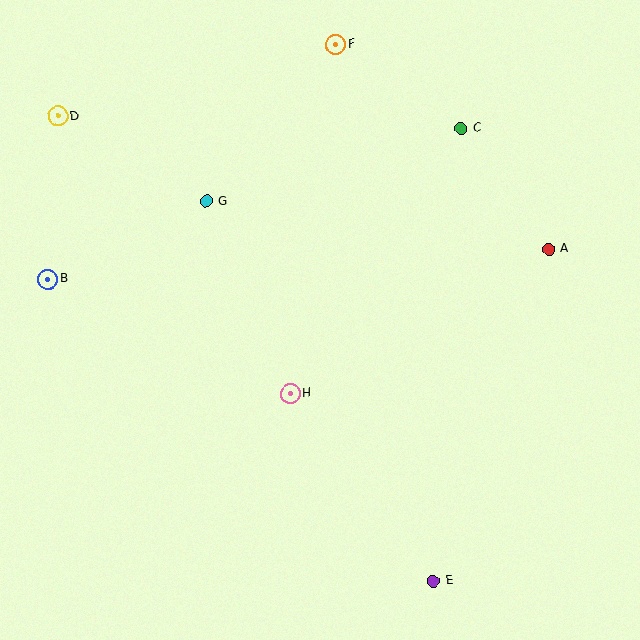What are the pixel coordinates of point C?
Point C is at (461, 128).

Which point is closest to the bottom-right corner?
Point E is closest to the bottom-right corner.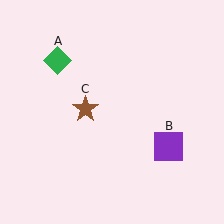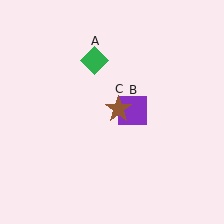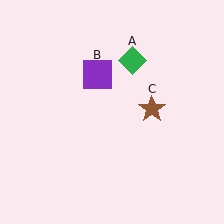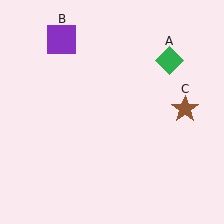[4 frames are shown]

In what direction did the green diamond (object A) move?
The green diamond (object A) moved right.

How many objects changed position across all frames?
3 objects changed position: green diamond (object A), purple square (object B), brown star (object C).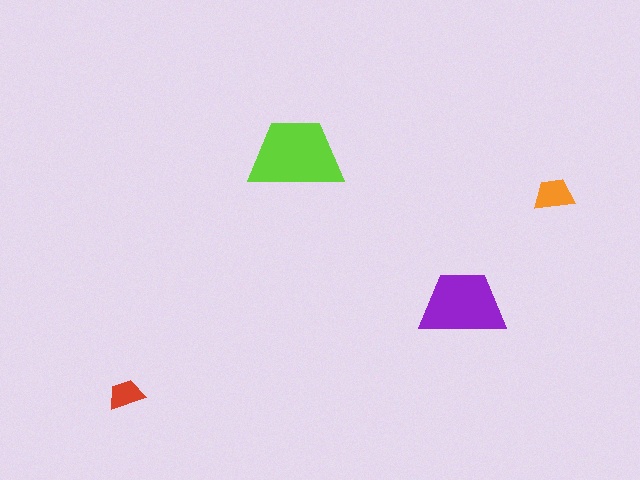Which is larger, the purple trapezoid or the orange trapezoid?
The purple one.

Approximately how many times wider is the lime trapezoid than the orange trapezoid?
About 2.5 times wider.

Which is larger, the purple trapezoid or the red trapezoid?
The purple one.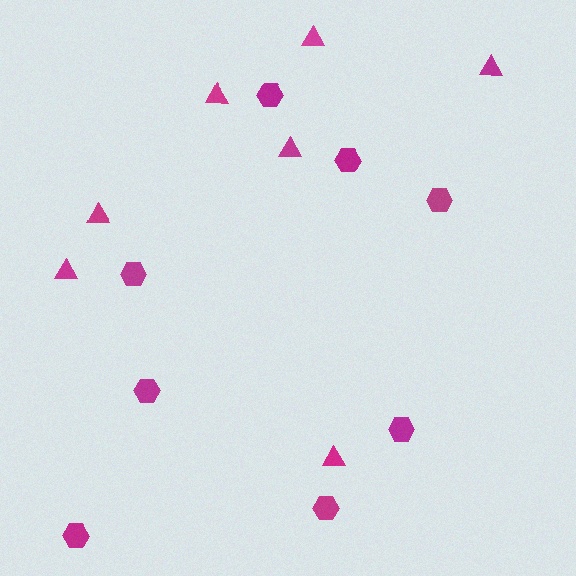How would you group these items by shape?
There are 2 groups: one group of hexagons (8) and one group of triangles (7).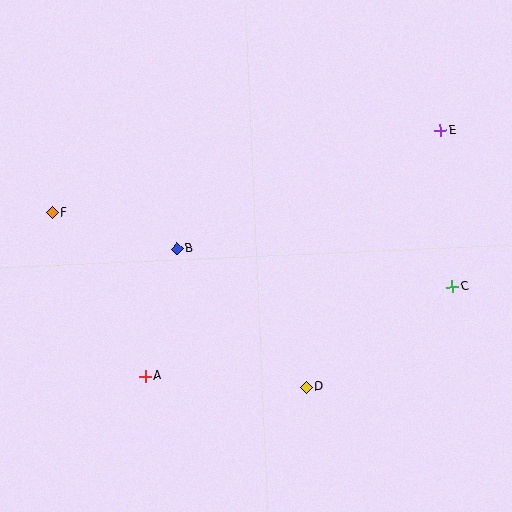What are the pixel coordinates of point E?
Point E is at (440, 130).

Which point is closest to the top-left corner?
Point F is closest to the top-left corner.